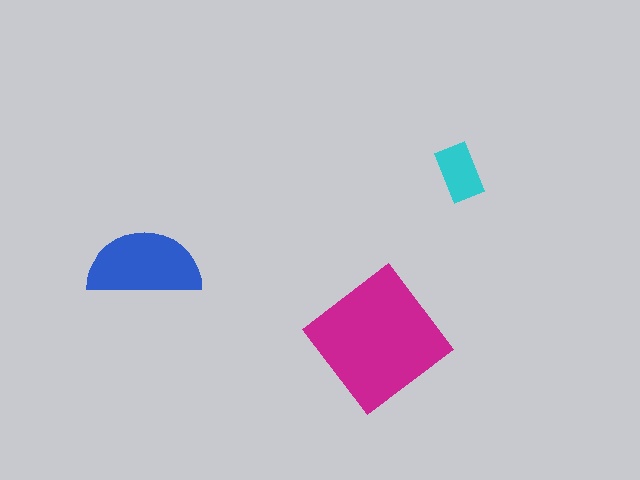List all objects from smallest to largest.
The cyan rectangle, the blue semicircle, the magenta diamond.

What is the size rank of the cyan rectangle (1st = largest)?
3rd.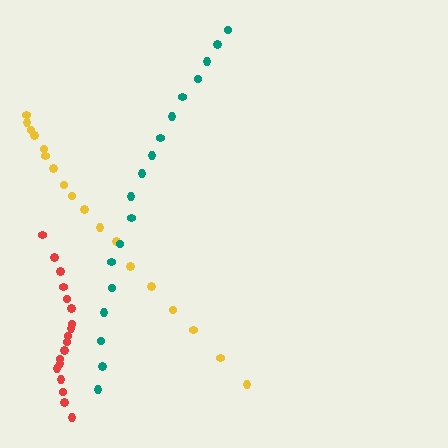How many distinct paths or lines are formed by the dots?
There are 3 distinct paths.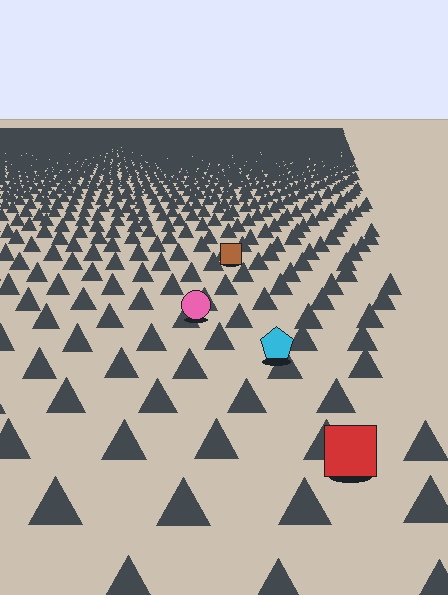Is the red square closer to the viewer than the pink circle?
Yes. The red square is closer — you can tell from the texture gradient: the ground texture is coarser near it.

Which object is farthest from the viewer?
The brown square is farthest from the viewer. It appears smaller and the ground texture around it is denser.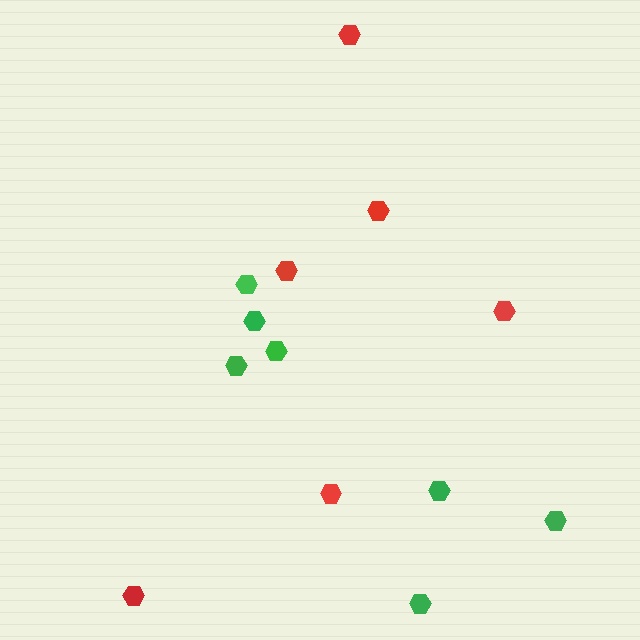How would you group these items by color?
There are 2 groups: one group of green hexagons (7) and one group of red hexagons (6).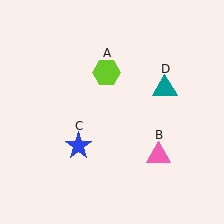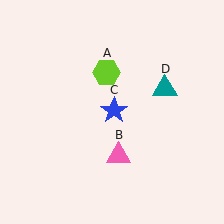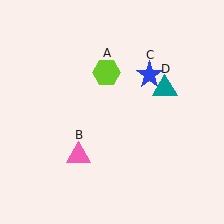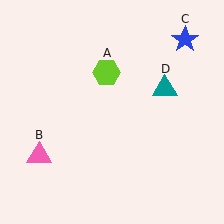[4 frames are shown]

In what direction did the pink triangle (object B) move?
The pink triangle (object B) moved left.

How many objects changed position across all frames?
2 objects changed position: pink triangle (object B), blue star (object C).